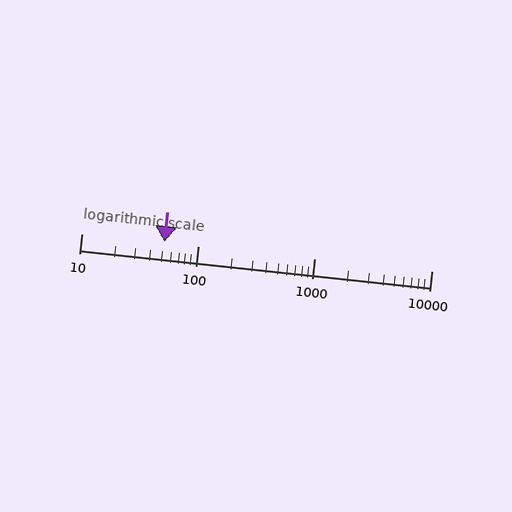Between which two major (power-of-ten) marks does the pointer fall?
The pointer is between 10 and 100.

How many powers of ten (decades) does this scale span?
The scale spans 3 decades, from 10 to 10000.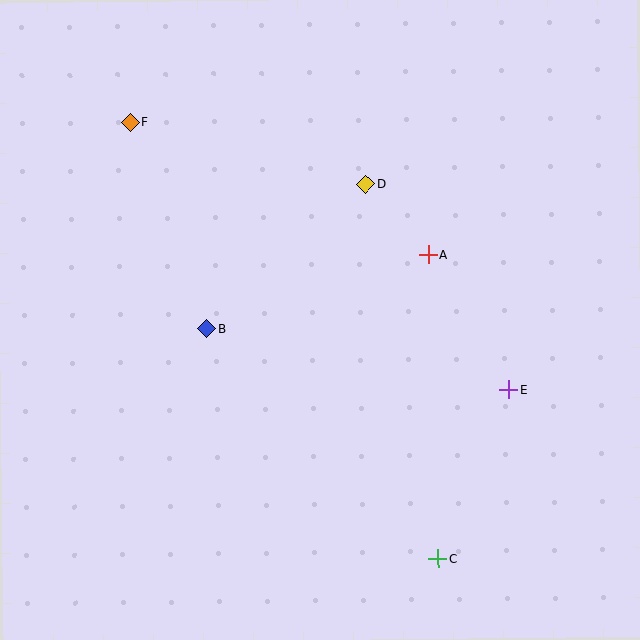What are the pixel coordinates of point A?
Point A is at (428, 255).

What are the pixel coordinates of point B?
Point B is at (207, 329).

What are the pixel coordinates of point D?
Point D is at (365, 184).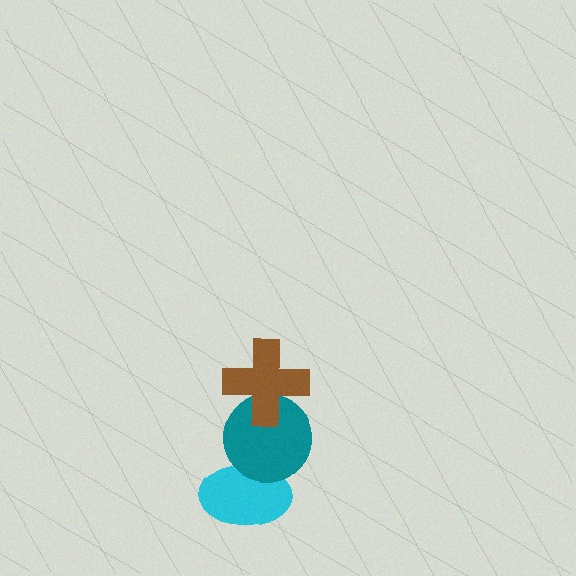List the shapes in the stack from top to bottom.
From top to bottom: the brown cross, the teal circle, the cyan ellipse.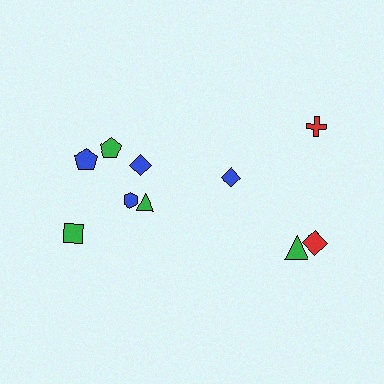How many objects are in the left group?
There are 6 objects.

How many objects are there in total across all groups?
There are 10 objects.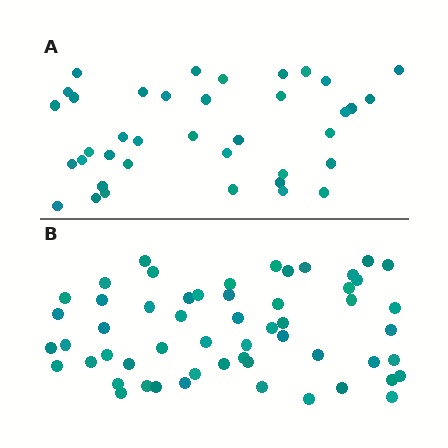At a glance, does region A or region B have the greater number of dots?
Region B (the bottom region) has more dots.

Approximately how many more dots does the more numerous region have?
Region B has approximately 20 more dots than region A.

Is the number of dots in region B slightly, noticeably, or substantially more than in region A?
Region B has substantially more. The ratio is roughly 1.5 to 1.